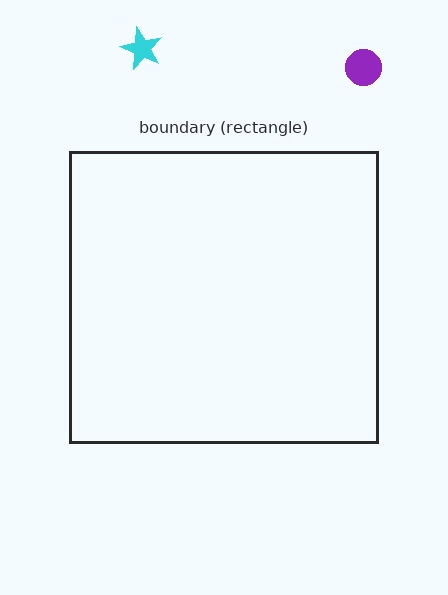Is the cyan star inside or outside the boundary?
Outside.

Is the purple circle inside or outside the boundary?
Outside.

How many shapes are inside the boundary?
0 inside, 2 outside.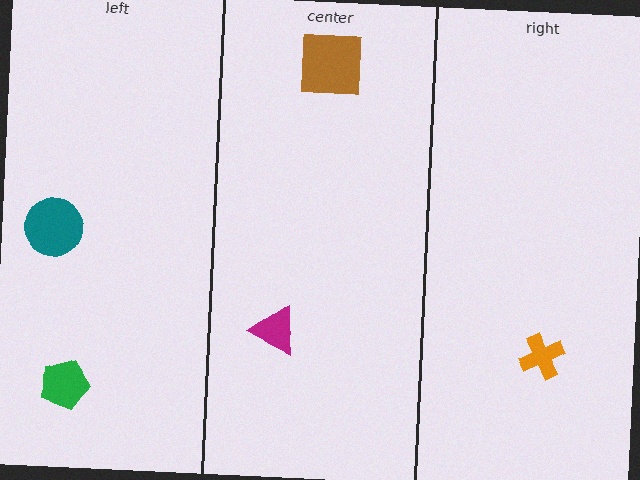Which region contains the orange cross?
The right region.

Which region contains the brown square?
The center region.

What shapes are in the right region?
The orange cross.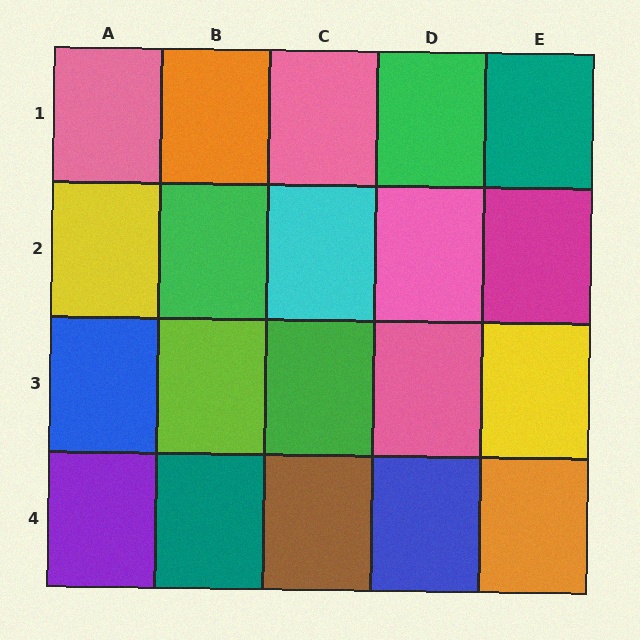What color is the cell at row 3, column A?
Blue.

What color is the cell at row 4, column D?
Blue.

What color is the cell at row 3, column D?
Pink.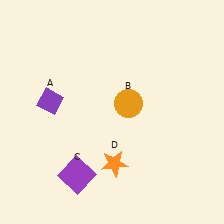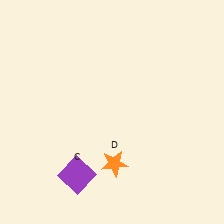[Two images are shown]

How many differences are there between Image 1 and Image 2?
There are 2 differences between the two images.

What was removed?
The purple diamond (A), the orange circle (B) were removed in Image 2.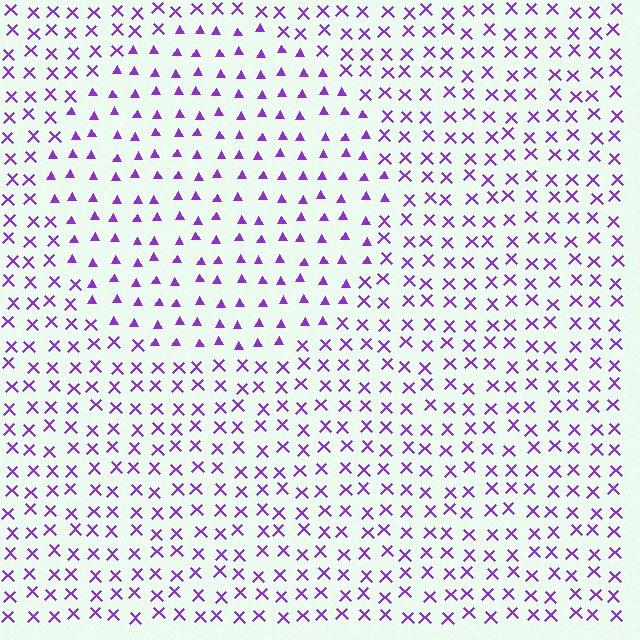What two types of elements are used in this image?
The image uses triangles inside the circle region and X marks outside it.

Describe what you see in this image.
The image is filled with small purple elements arranged in a uniform grid. A circle-shaped region contains triangles, while the surrounding area contains X marks. The boundary is defined purely by the change in element shape.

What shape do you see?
I see a circle.